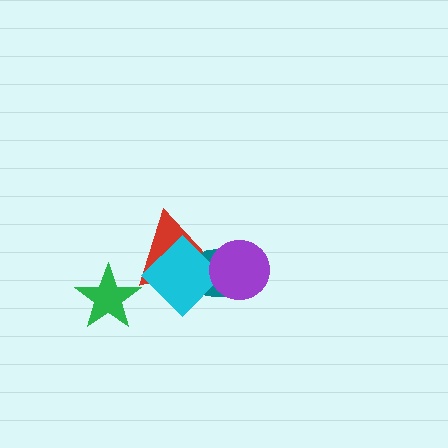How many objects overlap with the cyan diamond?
3 objects overlap with the cyan diamond.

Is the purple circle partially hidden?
No, no other shape covers it.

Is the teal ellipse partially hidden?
Yes, it is partially covered by another shape.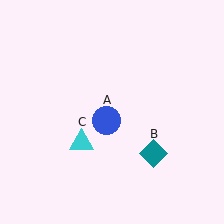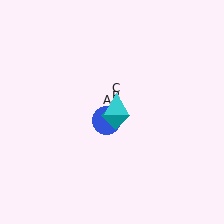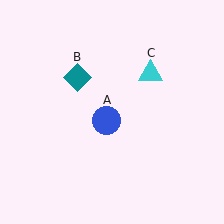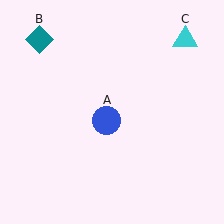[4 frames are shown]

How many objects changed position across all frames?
2 objects changed position: teal diamond (object B), cyan triangle (object C).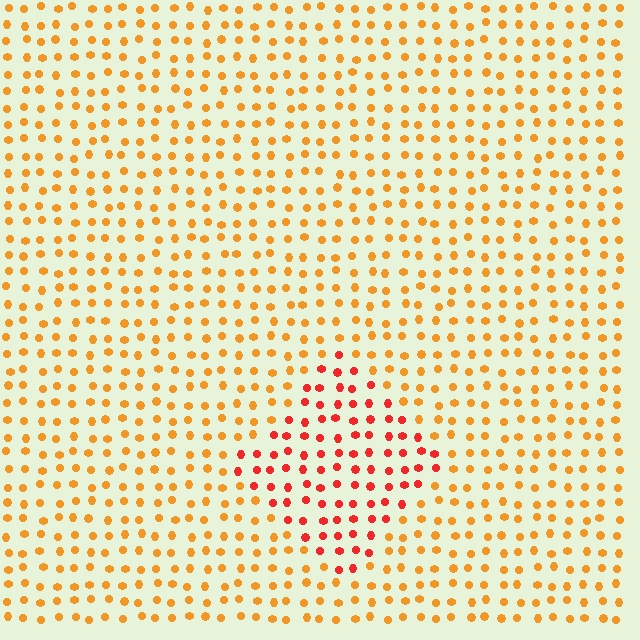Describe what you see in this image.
The image is filled with small orange elements in a uniform arrangement. A diamond-shaped region is visible where the elements are tinted to a slightly different hue, forming a subtle color boundary.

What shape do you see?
I see a diamond.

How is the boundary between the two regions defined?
The boundary is defined purely by a slight shift in hue (about 34 degrees). Spacing, size, and orientation are identical on both sides.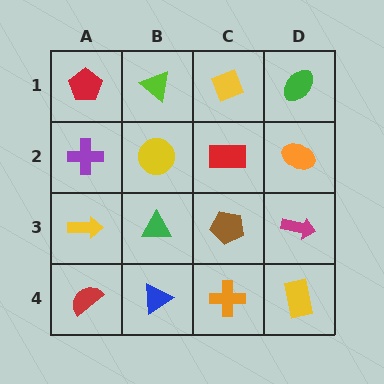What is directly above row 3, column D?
An orange ellipse.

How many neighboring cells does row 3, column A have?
3.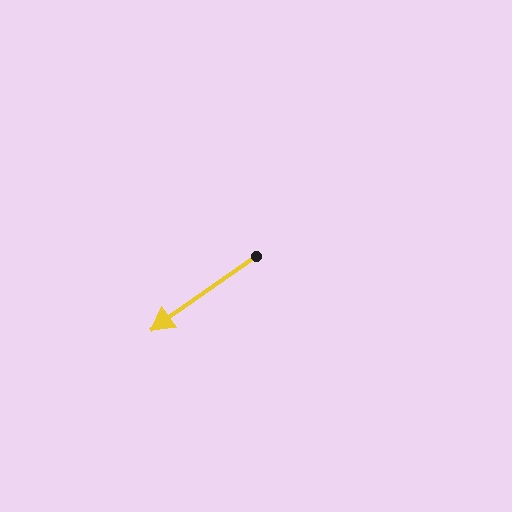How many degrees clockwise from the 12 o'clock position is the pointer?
Approximately 235 degrees.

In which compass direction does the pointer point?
Southwest.